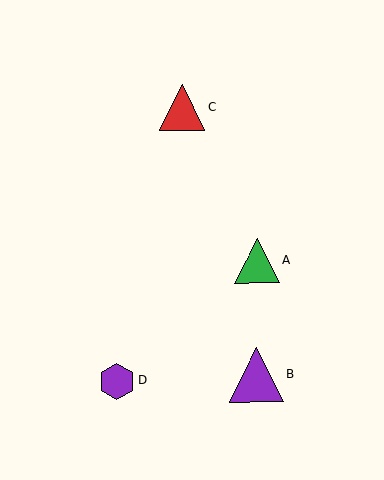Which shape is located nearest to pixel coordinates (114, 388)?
The purple hexagon (labeled D) at (117, 381) is nearest to that location.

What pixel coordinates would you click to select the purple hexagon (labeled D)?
Click at (117, 381) to select the purple hexagon D.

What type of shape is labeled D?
Shape D is a purple hexagon.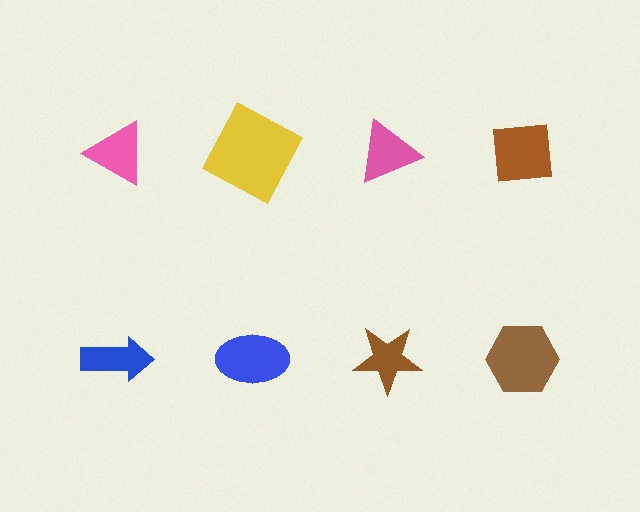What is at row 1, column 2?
A yellow square.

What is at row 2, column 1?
A blue arrow.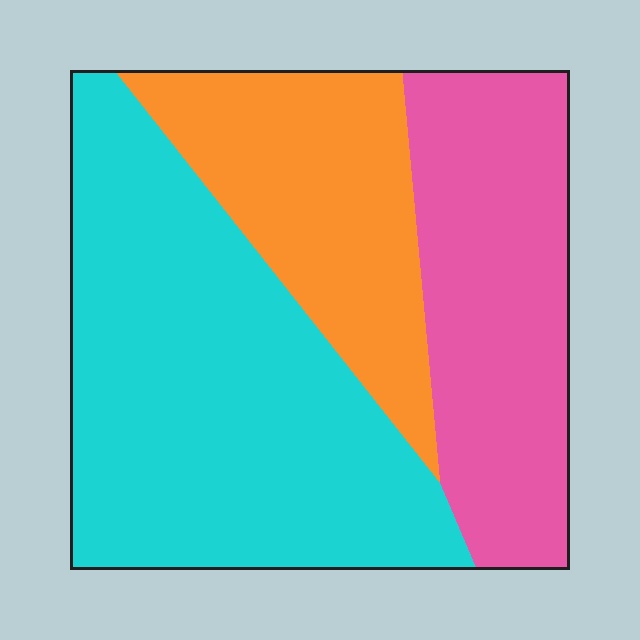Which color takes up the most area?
Cyan, at roughly 50%.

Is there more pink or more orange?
Pink.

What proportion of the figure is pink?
Pink takes up about one quarter (1/4) of the figure.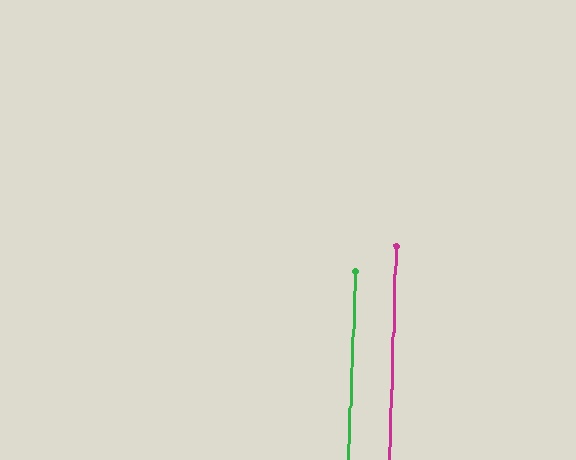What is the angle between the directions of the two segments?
Approximately 0 degrees.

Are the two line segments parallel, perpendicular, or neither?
Parallel — their directions differ by only 0.4°.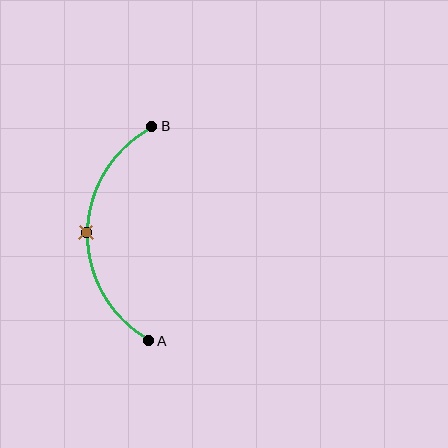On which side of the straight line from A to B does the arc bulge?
The arc bulges to the left of the straight line connecting A and B.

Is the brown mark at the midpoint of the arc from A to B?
Yes. The brown mark lies on the arc at equal arc-length from both A and B — it is the arc midpoint.